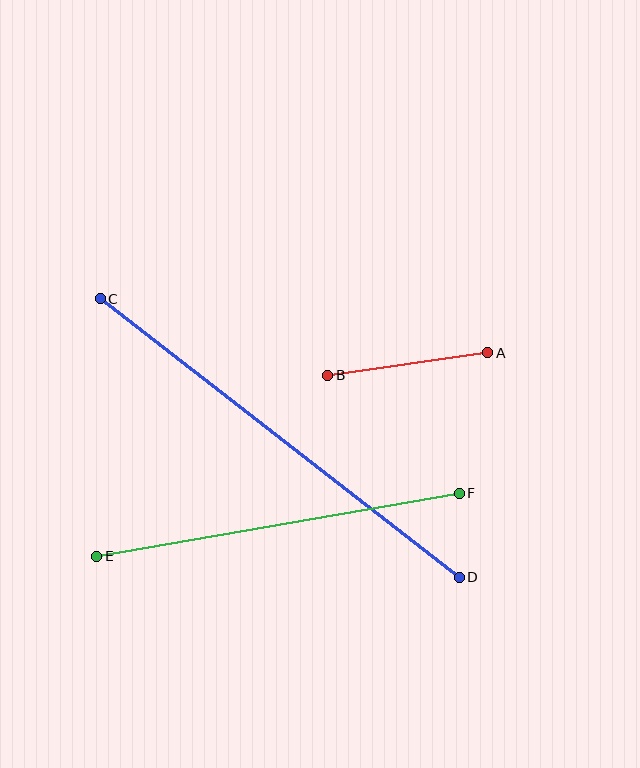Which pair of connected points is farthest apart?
Points C and D are farthest apart.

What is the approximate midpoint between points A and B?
The midpoint is at approximately (408, 364) pixels.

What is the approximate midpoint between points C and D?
The midpoint is at approximately (280, 438) pixels.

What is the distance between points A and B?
The distance is approximately 162 pixels.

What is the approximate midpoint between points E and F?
The midpoint is at approximately (278, 525) pixels.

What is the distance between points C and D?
The distance is approximately 454 pixels.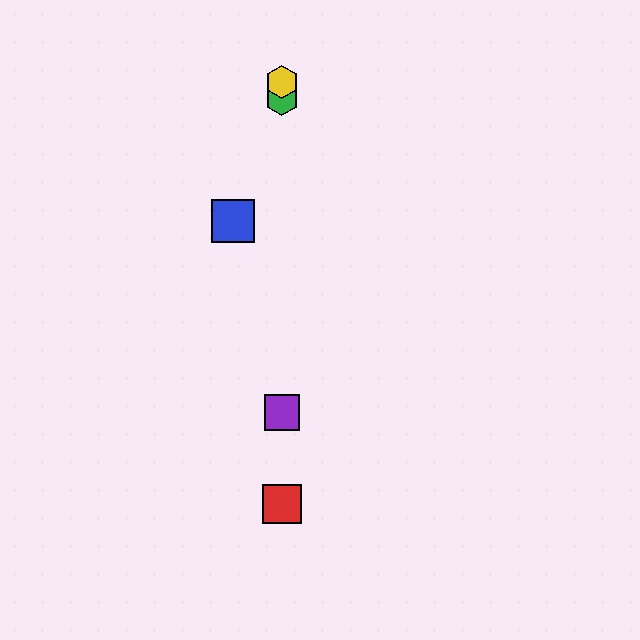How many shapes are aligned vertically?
4 shapes (the red square, the green hexagon, the yellow hexagon, the purple square) are aligned vertically.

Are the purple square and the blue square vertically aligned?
No, the purple square is at x≈282 and the blue square is at x≈233.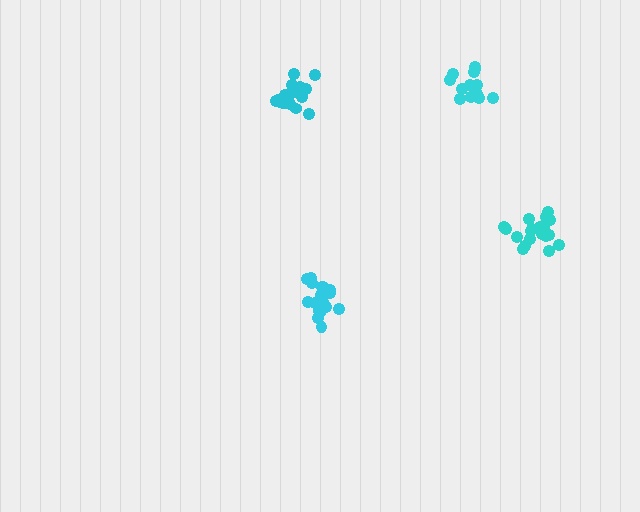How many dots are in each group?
Group 1: 18 dots, Group 2: 20 dots, Group 3: 14 dots, Group 4: 17 dots (69 total).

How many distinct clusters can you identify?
There are 4 distinct clusters.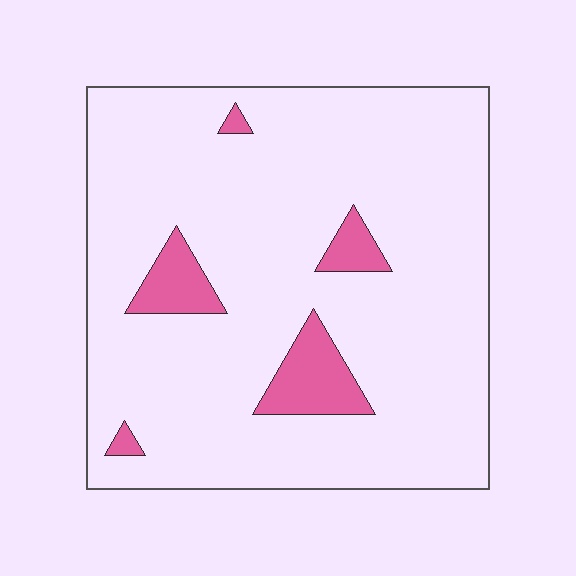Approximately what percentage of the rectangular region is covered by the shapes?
Approximately 10%.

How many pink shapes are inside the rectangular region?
5.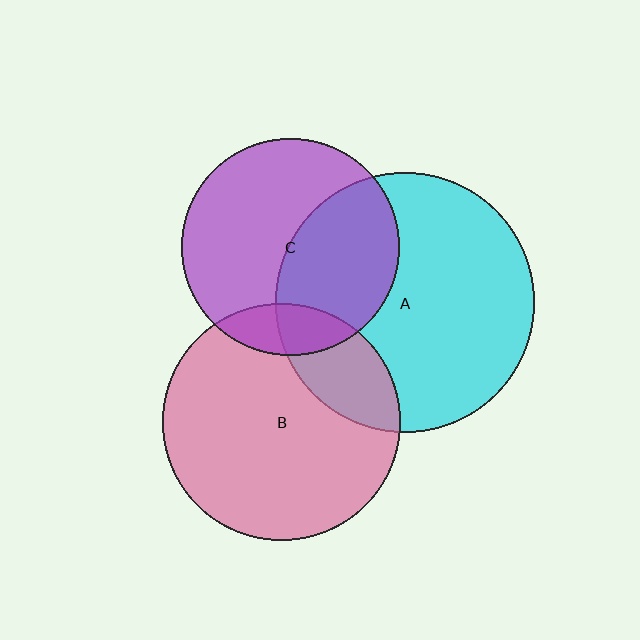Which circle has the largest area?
Circle A (cyan).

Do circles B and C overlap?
Yes.